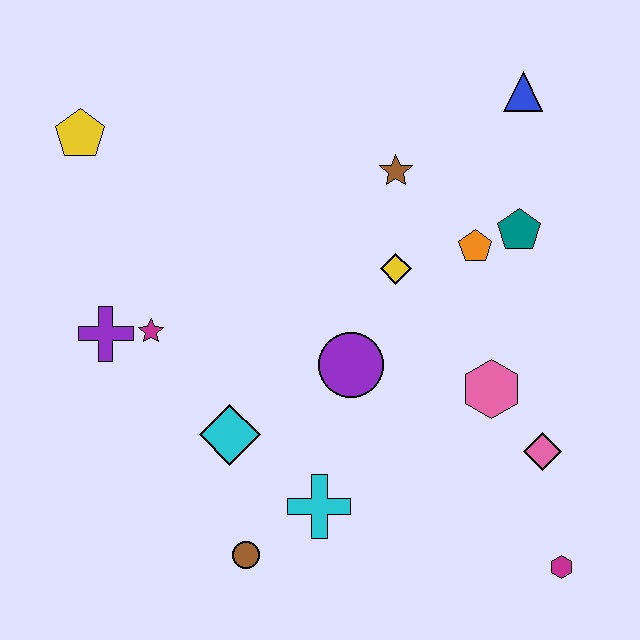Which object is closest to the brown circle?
The cyan cross is closest to the brown circle.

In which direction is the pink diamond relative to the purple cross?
The pink diamond is to the right of the purple cross.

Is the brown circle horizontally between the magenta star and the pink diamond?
Yes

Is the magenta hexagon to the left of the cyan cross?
No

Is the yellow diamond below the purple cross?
No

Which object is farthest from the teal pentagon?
The yellow pentagon is farthest from the teal pentagon.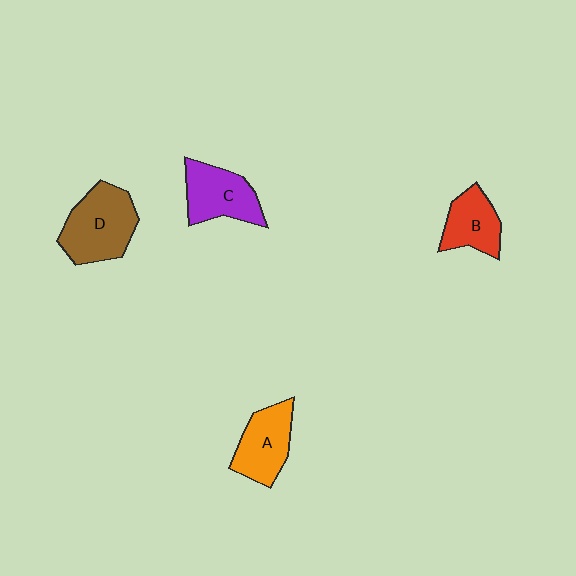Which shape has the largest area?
Shape D (brown).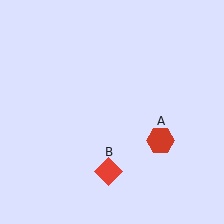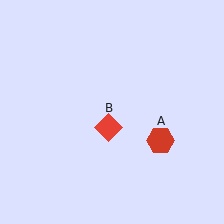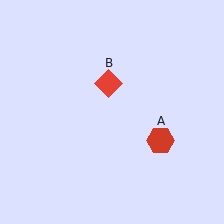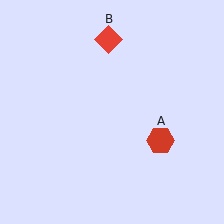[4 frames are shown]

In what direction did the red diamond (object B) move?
The red diamond (object B) moved up.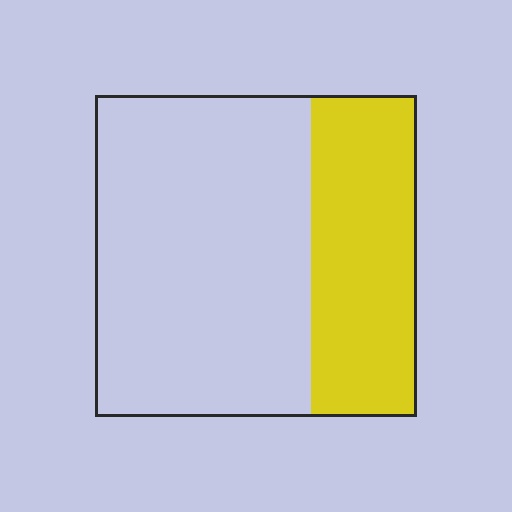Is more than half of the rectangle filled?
No.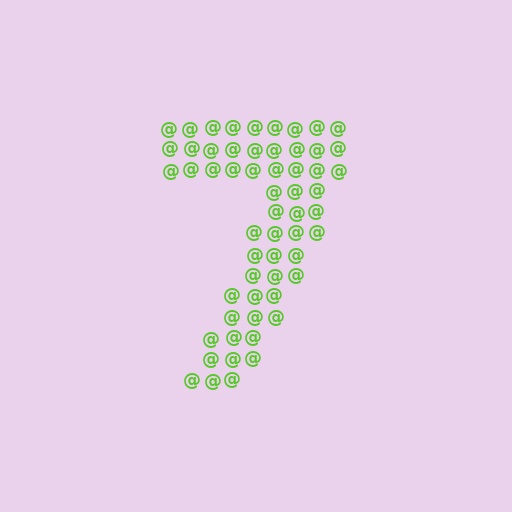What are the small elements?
The small elements are at signs.